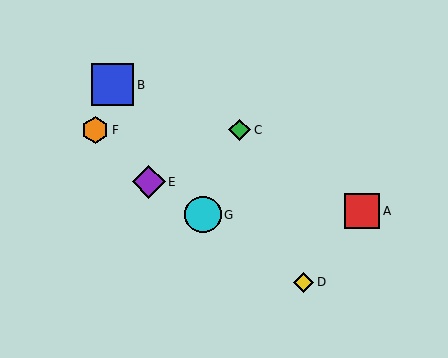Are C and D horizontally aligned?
No, C is at y≈130 and D is at y≈282.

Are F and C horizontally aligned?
Yes, both are at y≈130.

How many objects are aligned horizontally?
2 objects (C, F) are aligned horizontally.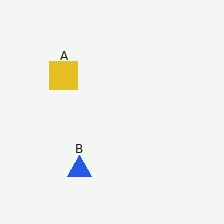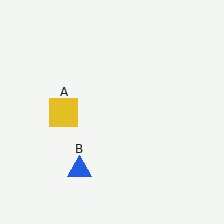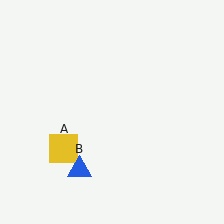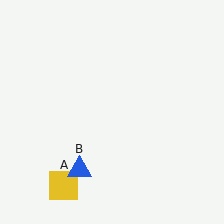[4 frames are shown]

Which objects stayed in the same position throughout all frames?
Blue triangle (object B) remained stationary.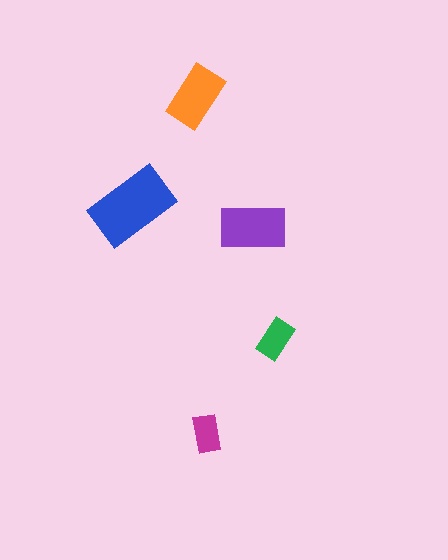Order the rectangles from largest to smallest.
the blue one, the purple one, the orange one, the green one, the magenta one.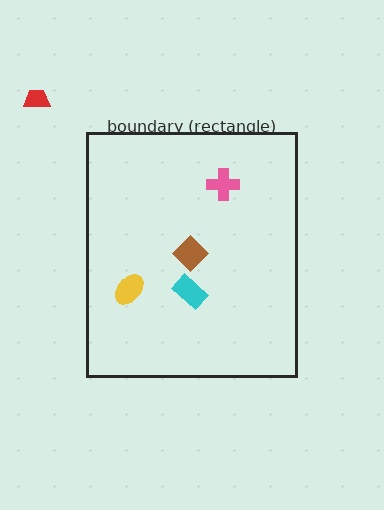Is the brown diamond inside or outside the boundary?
Inside.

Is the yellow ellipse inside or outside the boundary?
Inside.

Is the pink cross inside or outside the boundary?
Inside.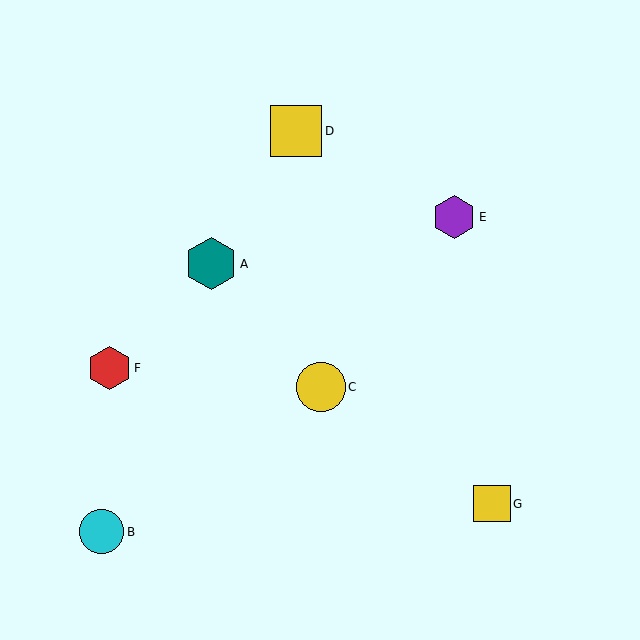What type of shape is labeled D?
Shape D is a yellow square.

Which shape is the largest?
The teal hexagon (labeled A) is the largest.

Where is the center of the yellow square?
The center of the yellow square is at (492, 504).